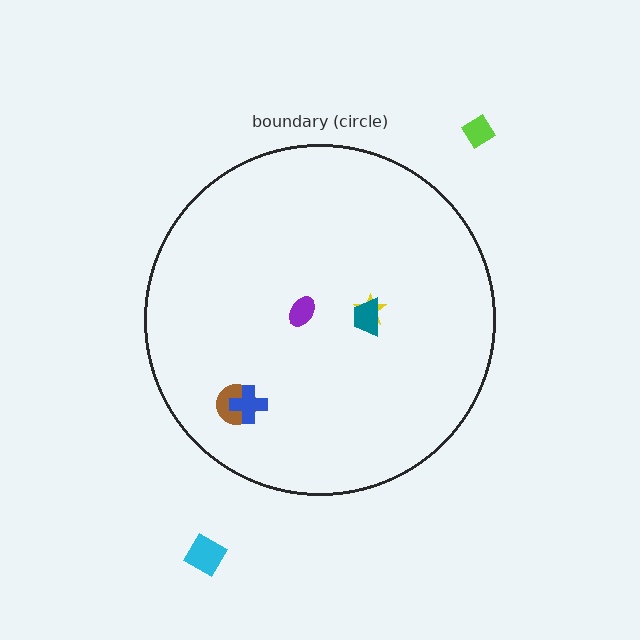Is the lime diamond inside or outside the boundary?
Outside.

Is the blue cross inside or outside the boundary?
Inside.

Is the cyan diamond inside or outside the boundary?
Outside.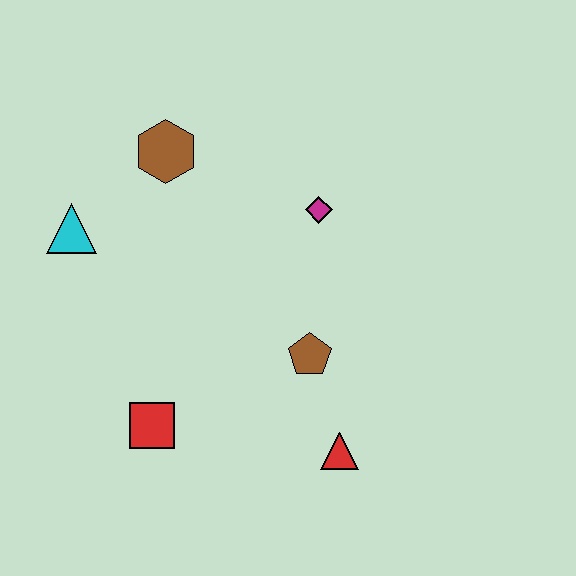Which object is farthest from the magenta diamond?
The red square is farthest from the magenta diamond.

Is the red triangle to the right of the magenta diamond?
Yes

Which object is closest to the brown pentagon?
The red triangle is closest to the brown pentagon.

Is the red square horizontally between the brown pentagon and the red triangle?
No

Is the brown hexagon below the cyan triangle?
No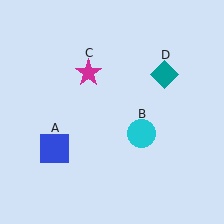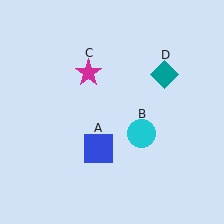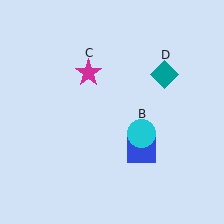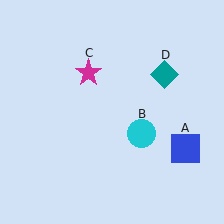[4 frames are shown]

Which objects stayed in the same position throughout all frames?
Cyan circle (object B) and magenta star (object C) and teal diamond (object D) remained stationary.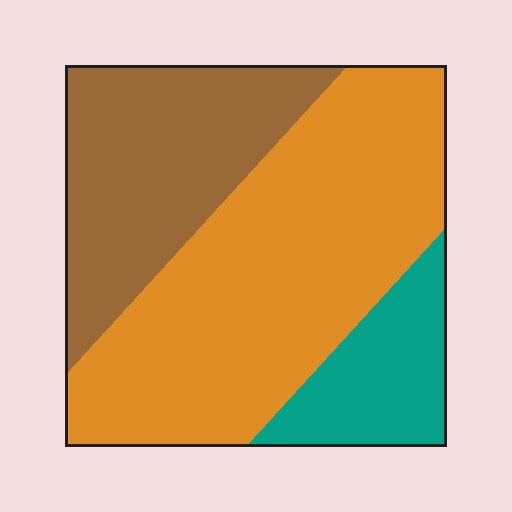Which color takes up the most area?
Orange, at roughly 55%.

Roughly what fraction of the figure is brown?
Brown takes up about one third (1/3) of the figure.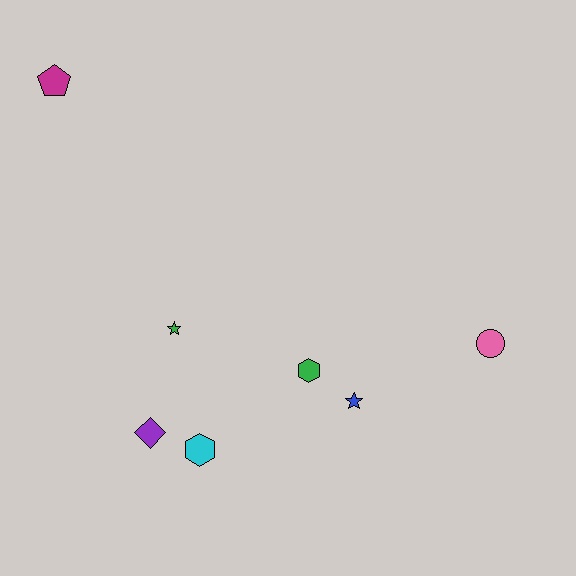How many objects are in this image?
There are 7 objects.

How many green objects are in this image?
There are 2 green objects.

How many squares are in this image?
There are no squares.